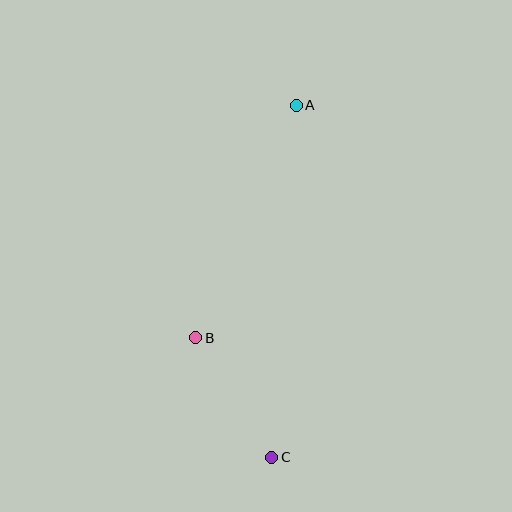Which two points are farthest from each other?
Points A and C are farthest from each other.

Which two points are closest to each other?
Points B and C are closest to each other.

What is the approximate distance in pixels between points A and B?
The distance between A and B is approximately 253 pixels.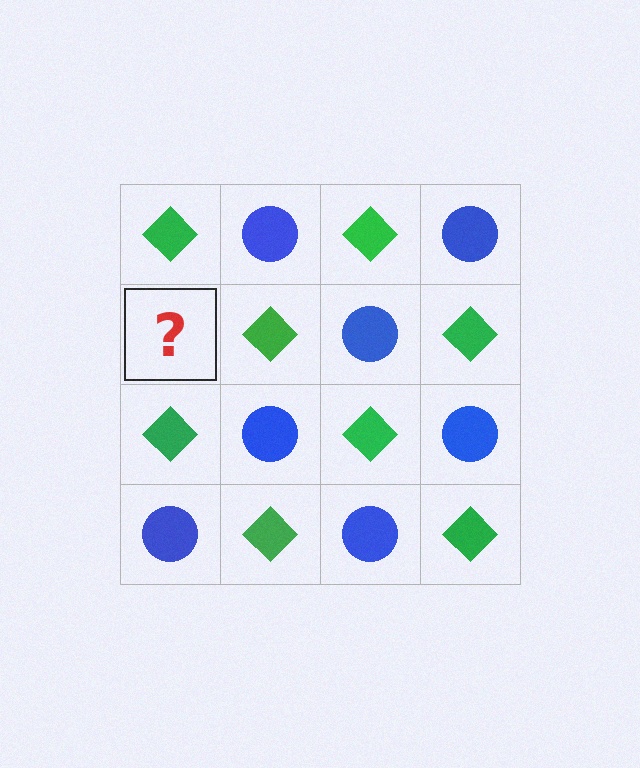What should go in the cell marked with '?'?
The missing cell should contain a blue circle.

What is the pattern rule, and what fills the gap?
The rule is that it alternates green diamond and blue circle in a checkerboard pattern. The gap should be filled with a blue circle.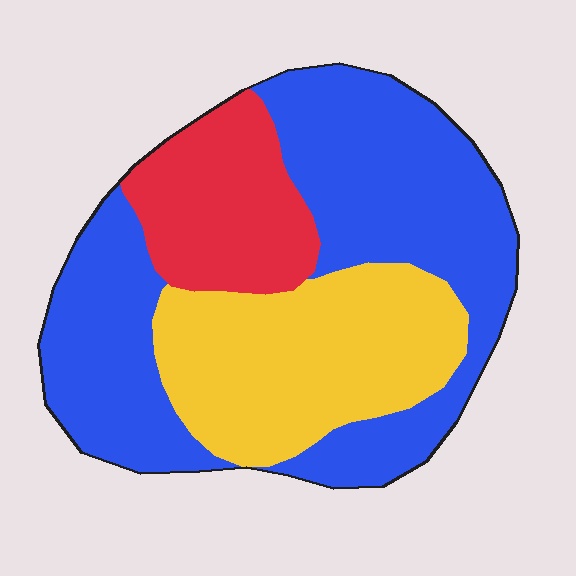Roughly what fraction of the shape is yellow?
Yellow covers around 30% of the shape.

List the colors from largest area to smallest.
From largest to smallest: blue, yellow, red.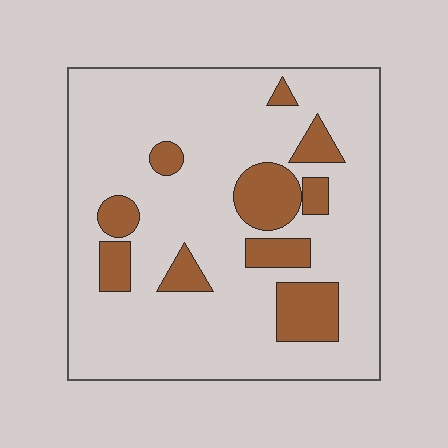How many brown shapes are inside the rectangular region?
10.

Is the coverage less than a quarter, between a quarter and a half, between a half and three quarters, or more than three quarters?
Less than a quarter.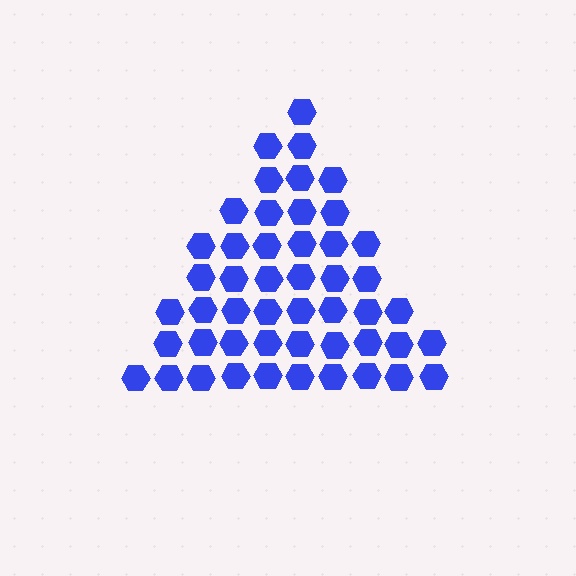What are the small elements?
The small elements are hexagons.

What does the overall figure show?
The overall figure shows a triangle.